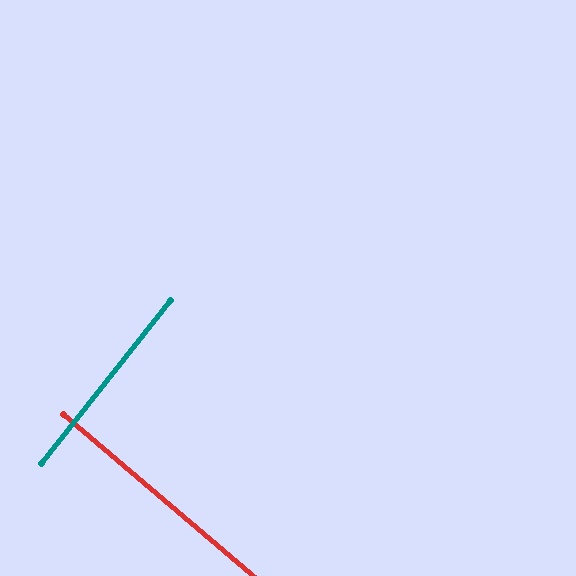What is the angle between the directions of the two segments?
Approximately 88 degrees.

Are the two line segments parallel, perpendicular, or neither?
Perpendicular — they meet at approximately 88°.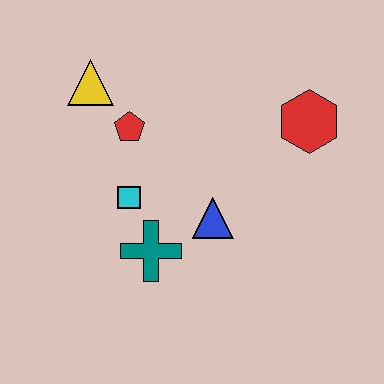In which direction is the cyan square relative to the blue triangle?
The cyan square is to the left of the blue triangle.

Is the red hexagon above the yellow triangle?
No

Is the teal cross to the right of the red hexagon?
No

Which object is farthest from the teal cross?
The red hexagon is farthest from the teal cross.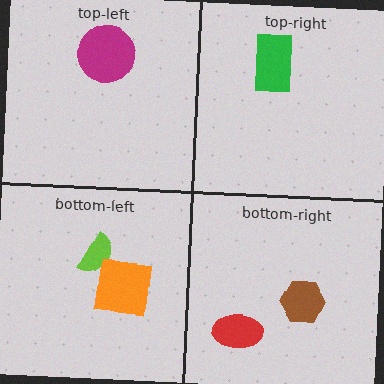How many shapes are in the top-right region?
1.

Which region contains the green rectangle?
The top-right region.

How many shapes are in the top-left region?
1.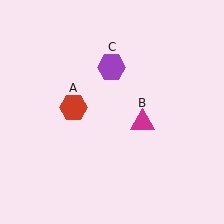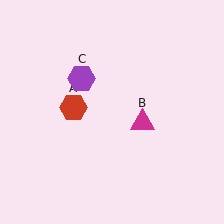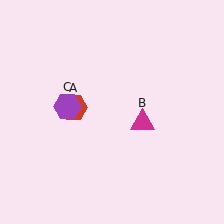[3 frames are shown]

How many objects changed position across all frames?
1 object changed position: purple hexagon (object C).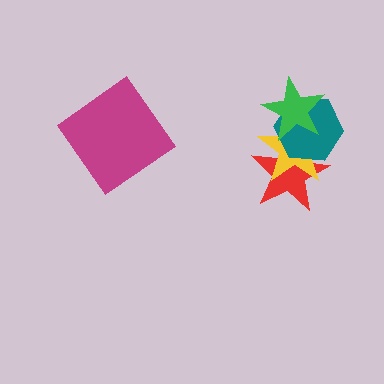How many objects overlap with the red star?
3 objects overlap with the red star.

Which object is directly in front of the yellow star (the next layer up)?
The teal hexagon is directly in front of the yellow star.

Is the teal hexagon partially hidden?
Yes, it is partially covered by another shape.